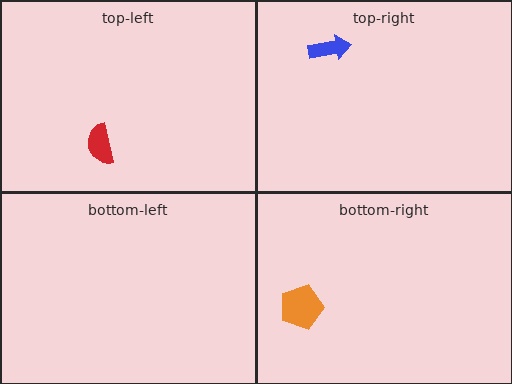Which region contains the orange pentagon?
The bottom-right region.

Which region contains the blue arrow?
The top-right region.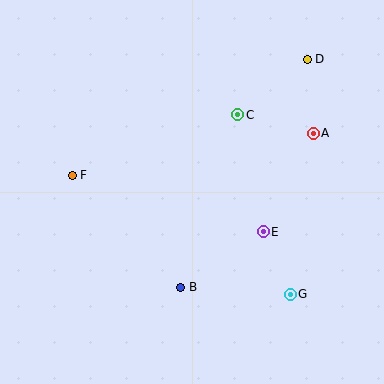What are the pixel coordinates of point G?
Point G is at (290, 294).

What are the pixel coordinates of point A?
Point A is at (313, 133).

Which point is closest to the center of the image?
Point E at (263, 232) is closest to the center.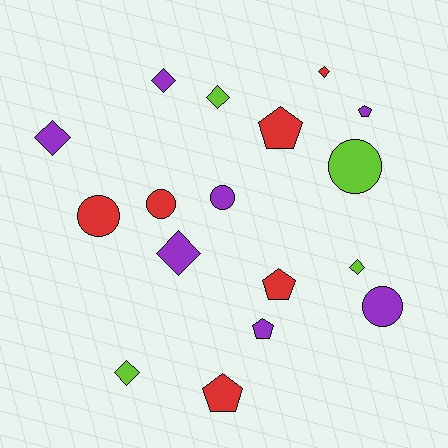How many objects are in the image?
There are 17 objects.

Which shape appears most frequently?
Diamond, with 7 objects.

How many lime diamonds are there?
There are 3 lime diamonds.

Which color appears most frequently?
Purple, with 7 objects.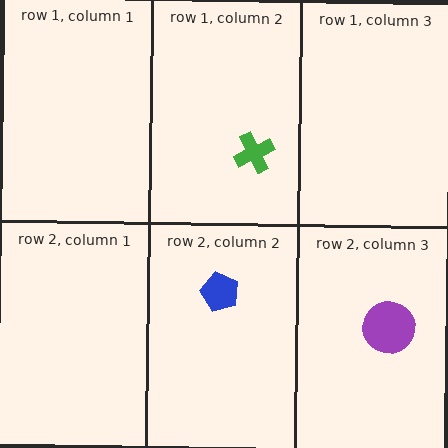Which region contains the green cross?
The row 1, column 2 region.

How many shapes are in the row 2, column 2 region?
1.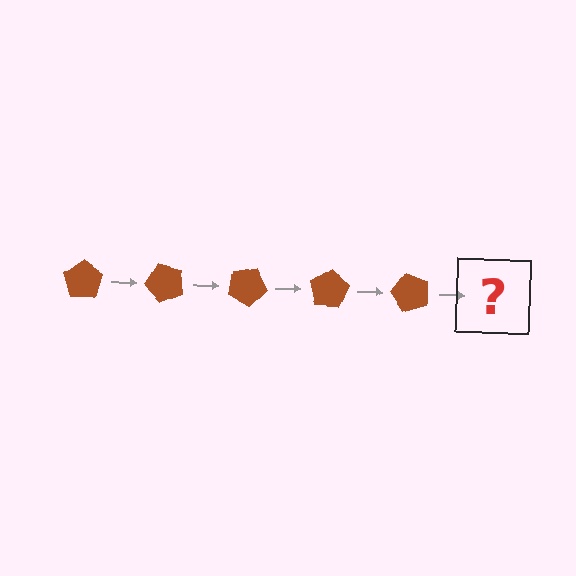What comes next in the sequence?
The next element should be a brown pentagon rotated 250 degrees.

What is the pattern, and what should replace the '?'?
The pattern is that the pentagon rotates 50 degrees each step. The '?' should be a brown pentagon rotated 250 degrees.